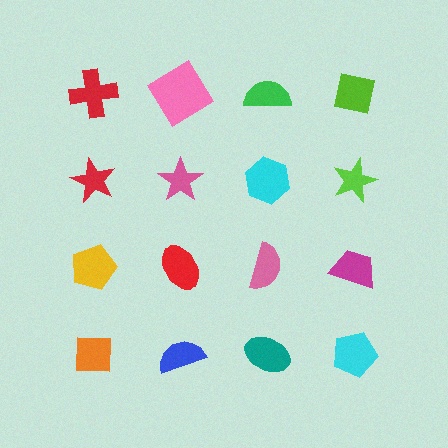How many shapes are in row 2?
4 shapes.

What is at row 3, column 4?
A magenta trapezoid.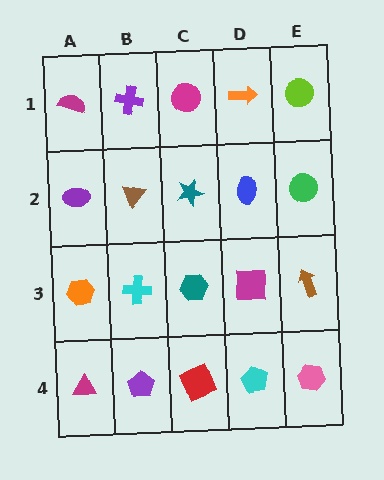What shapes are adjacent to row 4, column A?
An orange hexagon (row 3, column A), a purple pentagon (row 4, column B).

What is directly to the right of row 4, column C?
A cyan pentagon.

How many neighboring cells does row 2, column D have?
4.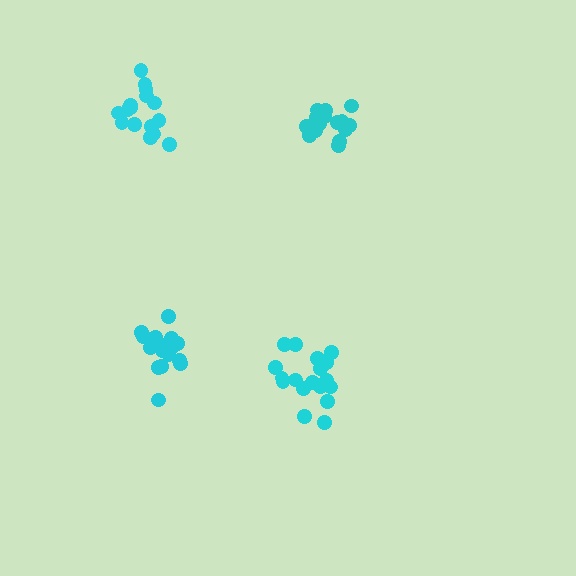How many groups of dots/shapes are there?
There are 4 groups.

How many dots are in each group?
Group 1: 17 dots, Group 2: 16 dots, Group 3: 17 dots, Group 4: 18 dots (68 total).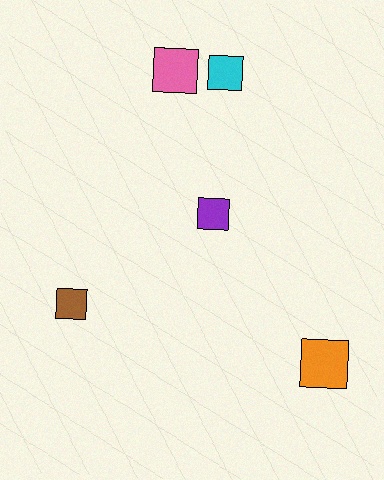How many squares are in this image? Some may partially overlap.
There are 5 squares.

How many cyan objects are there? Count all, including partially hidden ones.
There is 1 cyan object.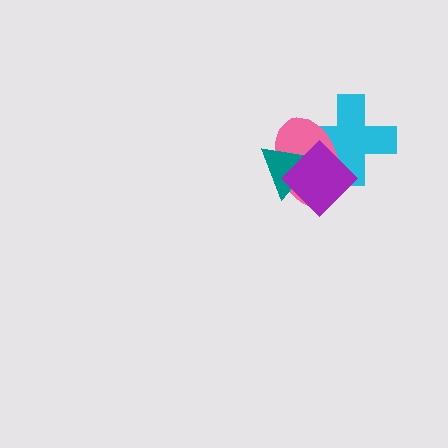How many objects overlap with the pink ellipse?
3 objects overlap with the pink ellipse.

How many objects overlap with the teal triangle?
2 objects overlap with the teal triangle.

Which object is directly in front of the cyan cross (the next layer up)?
The pink ellipse is directly in front of the cyan cross.